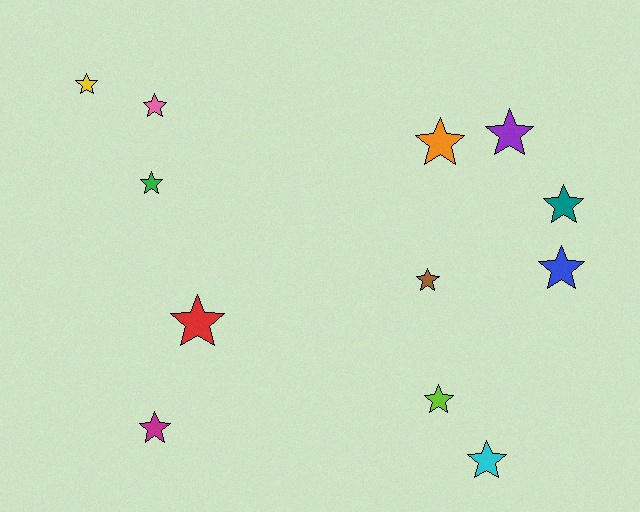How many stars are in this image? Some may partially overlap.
There are 12 stars.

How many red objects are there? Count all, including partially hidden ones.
There is 1 red object.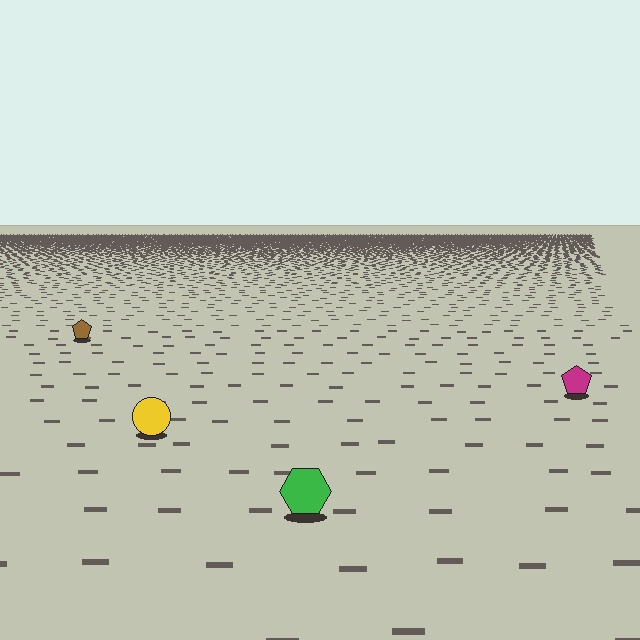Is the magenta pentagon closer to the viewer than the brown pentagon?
Yes. The magenta pentagon is closer — you can tell from the texture gradient: the ground texture is coarser near it.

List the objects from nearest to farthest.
From nearest to farthest: the green hexagon, the yellow circle, the magenta pentagon, the brown pentagon.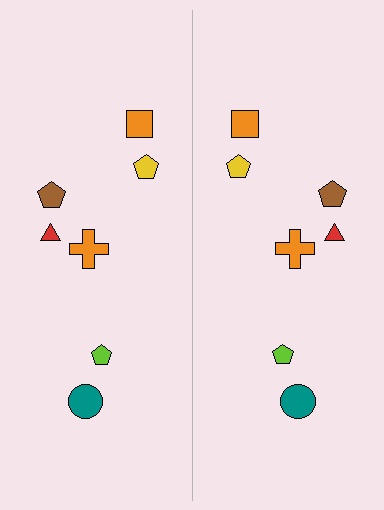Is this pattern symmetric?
Yes, this pattern has bilateral (reflection) symmetry.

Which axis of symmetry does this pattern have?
The pattern has a vertical axis of symmetry running through the center of the image.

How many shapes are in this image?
There are 14 shapes in this image.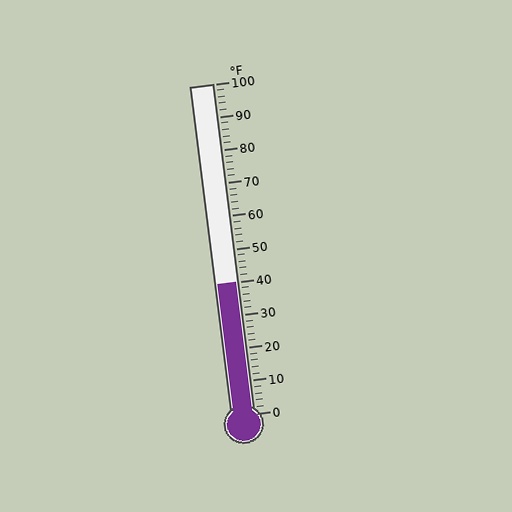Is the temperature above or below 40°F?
The temperature is at 40°F.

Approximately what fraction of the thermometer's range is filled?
The thermometer is filled to approximately 40% of its range.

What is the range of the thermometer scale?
The thermometer scale ranges from 0°F to 100°F.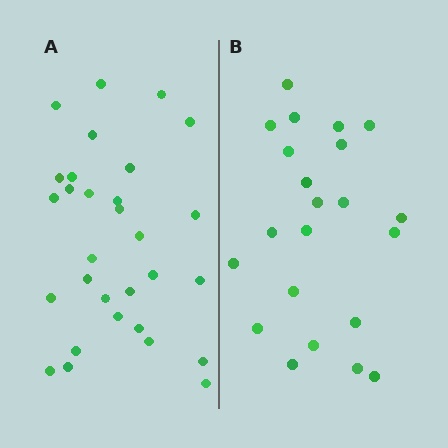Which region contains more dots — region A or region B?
Region A (the left region) has more dots.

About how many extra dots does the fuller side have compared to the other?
Region A has roughly 8 or so more dots than region B.